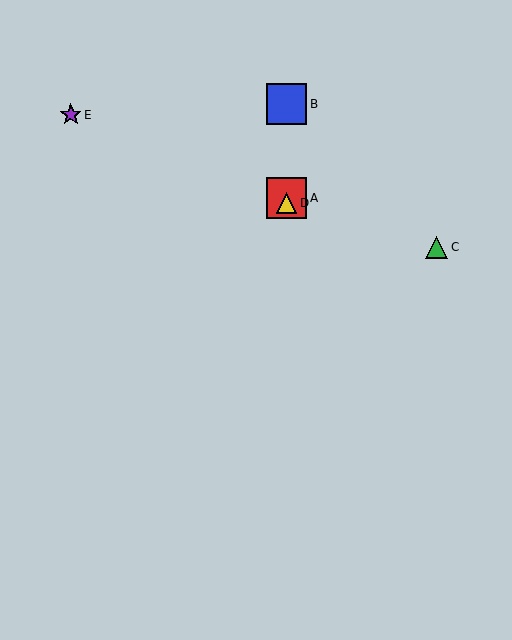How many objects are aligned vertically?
3 objects (A, B, D) are aligned vertically.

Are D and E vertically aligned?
No, D is at x≈287 and E is at x≈71.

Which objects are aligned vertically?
Objects A, B, D are aligned vertically.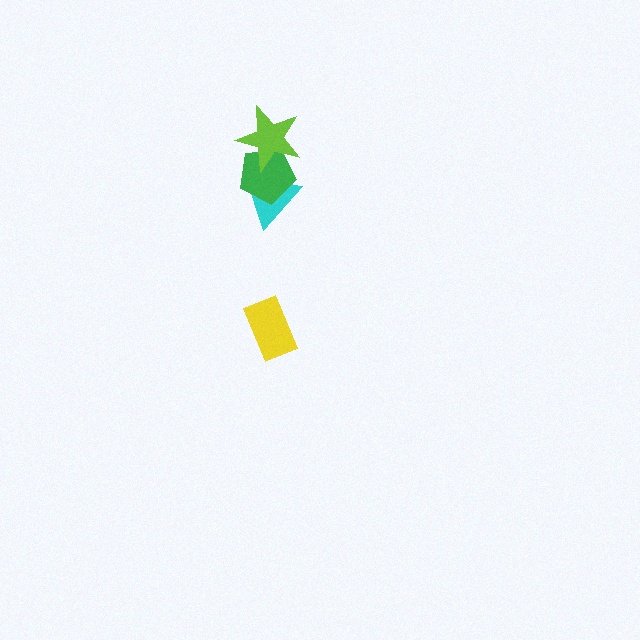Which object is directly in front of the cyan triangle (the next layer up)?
The green pentagon is directly in front of the cyan triangle.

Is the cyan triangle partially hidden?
Yes, it is partially covered by another shape.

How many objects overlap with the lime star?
2 objects overlap with the lime star.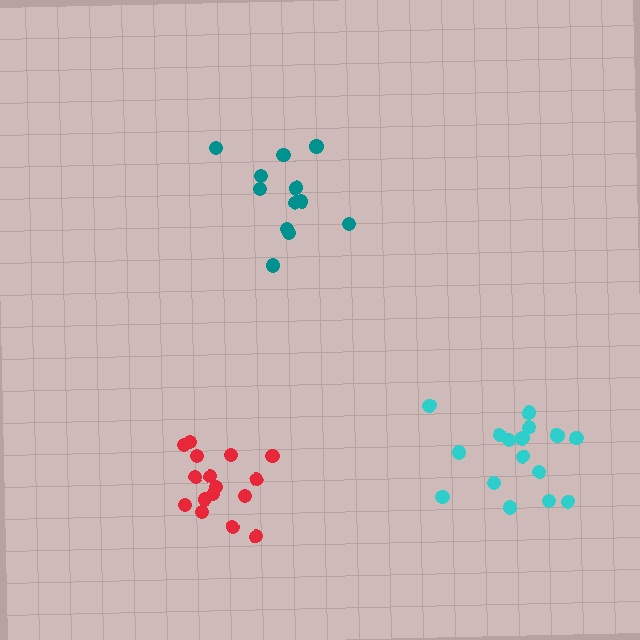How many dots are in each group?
Group 1: 16 dots, Group 2: 16 dots, Group 3: 12 dots (44 total).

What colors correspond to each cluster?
The clusters are colored: red, cyan, teal.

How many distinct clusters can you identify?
There are 3 distinct clusters.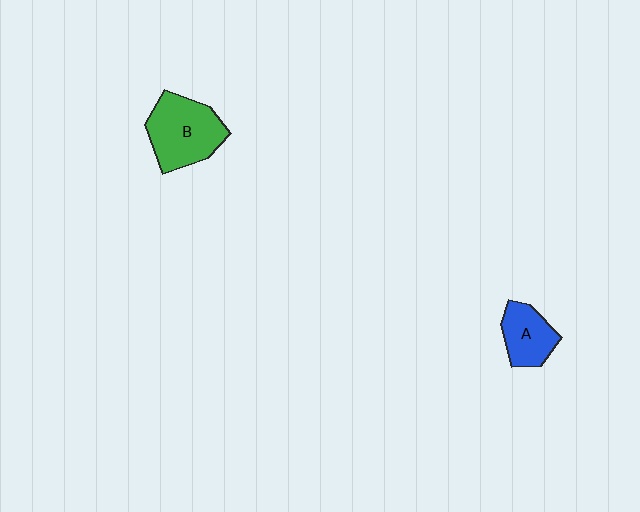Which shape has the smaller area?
Shape A (blue).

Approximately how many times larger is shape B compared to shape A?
Approximately 1.6 times.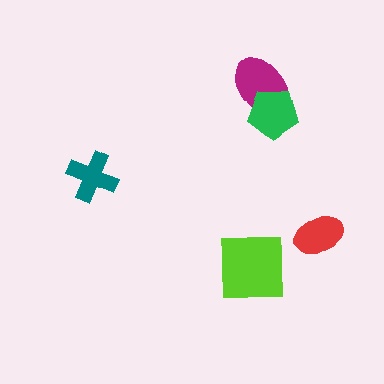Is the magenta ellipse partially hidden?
Yes, it is partially covered by another shape.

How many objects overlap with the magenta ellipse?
1 object overlaps with the magenta ellipse.